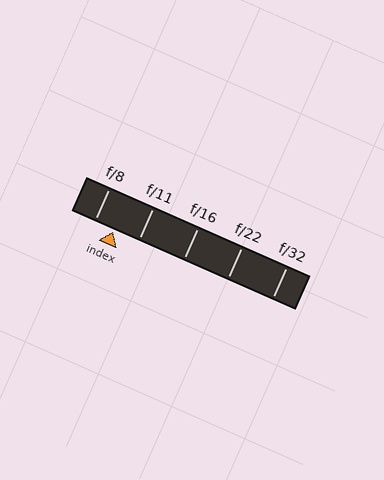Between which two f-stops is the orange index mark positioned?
The index mark is between f/8 and f/11.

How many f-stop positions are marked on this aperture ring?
There are 5 f-stop positions marked.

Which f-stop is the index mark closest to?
The index mark is closest to f/8.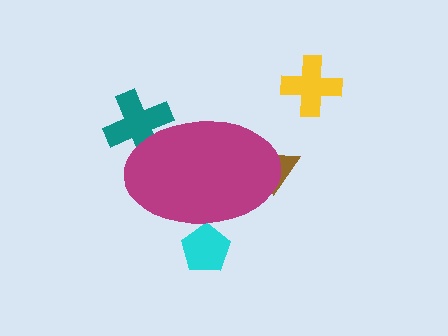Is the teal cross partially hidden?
Yes, the teal cross is partially hidden behind the magenta ellipse.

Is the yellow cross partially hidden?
No, the yellow cross is fully visible.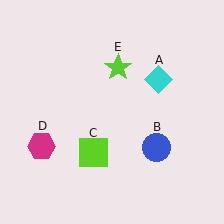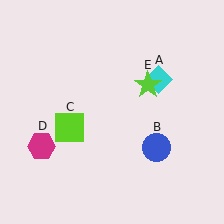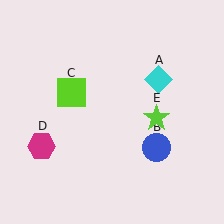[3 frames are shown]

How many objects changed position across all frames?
2 objects changed position: lime square (object C), lime star (object E).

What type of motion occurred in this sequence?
The lime square (object C), lime star (object E) rotated clockwise around the center of the scene.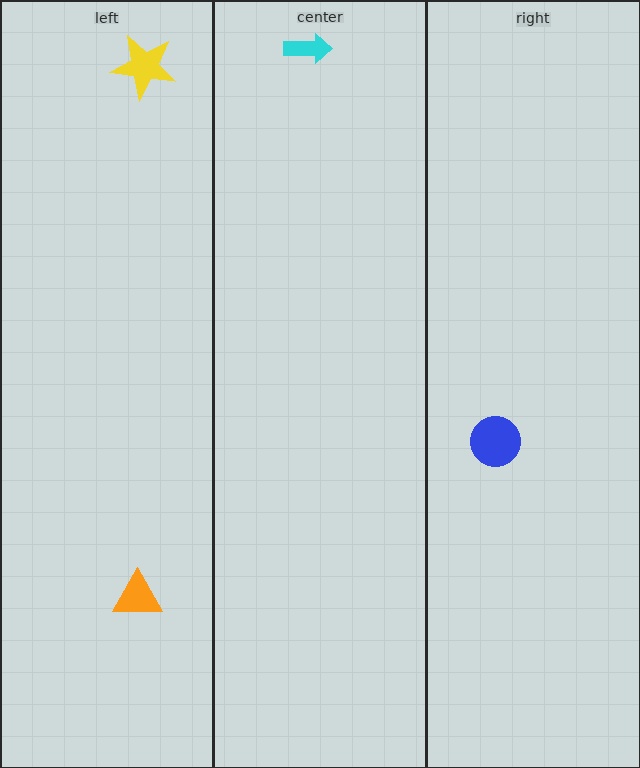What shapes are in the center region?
The cyan arrow.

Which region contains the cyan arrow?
The center region.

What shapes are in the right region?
The blue circle.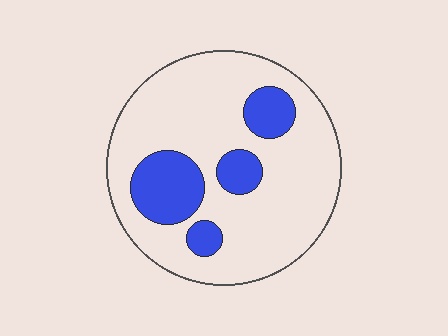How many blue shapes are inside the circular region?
4.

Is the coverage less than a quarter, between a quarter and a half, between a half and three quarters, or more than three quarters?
Less than a quarter.